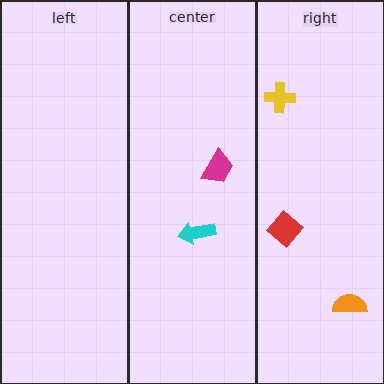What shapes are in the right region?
The yellow cross, the red diamond, the orange semicircle.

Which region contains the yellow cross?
The right region.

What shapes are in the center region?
The magenta trapezoid, the cyan arrow.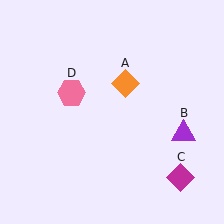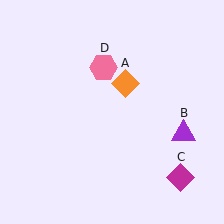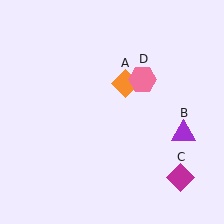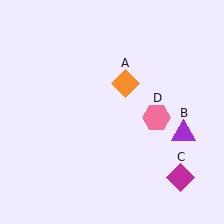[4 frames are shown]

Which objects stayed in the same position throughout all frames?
Orange diamond (object A) and purple triangle (object B) and magenta diamond (object C) remained stationary.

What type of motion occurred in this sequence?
The pink hexagon (object D) rotated clockwise around the center of the scene.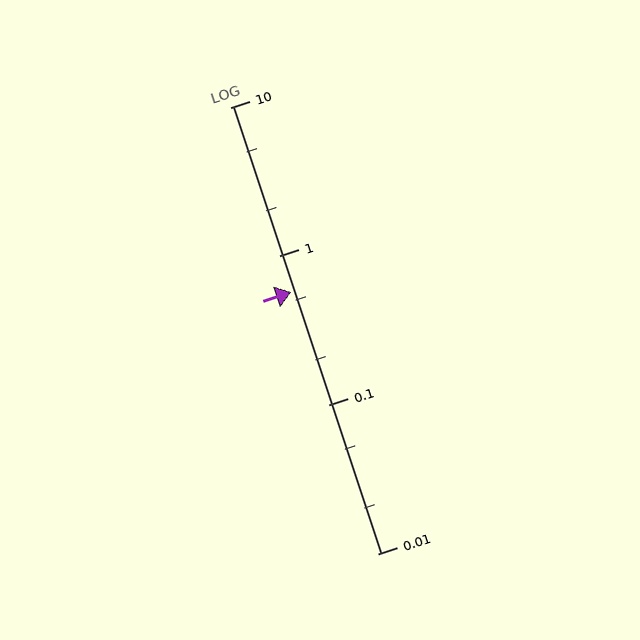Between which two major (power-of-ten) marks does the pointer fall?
The pointer is between 0.1 and 1.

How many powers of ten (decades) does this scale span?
The scale spans 3 decades, from 0.01 to 10.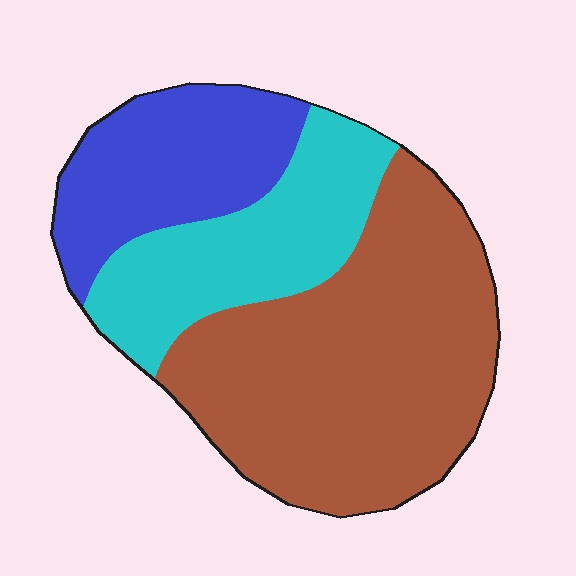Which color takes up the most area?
Brown, at roughly 55%.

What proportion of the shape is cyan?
Cyan covers 25% of the shape.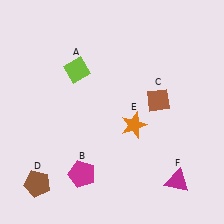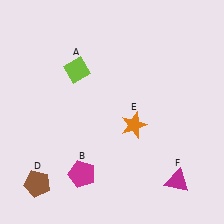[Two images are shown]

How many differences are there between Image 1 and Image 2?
There is 1 difference between the two images.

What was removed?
The brown diamond (C) was removed in Image 2.